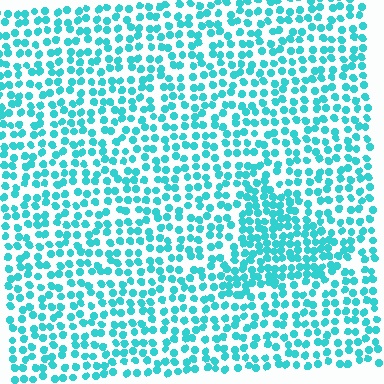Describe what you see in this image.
The image contains small cyan elements arranged at two different densities. A triangle-shaped region is visible where the elements are more densely packed than the surrounding area.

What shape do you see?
I see a triangle.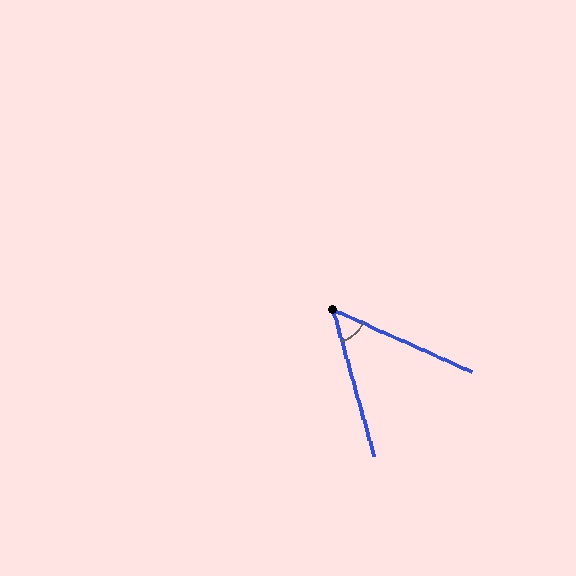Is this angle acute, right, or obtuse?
It is acute.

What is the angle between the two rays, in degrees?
Approximately 50 degrees.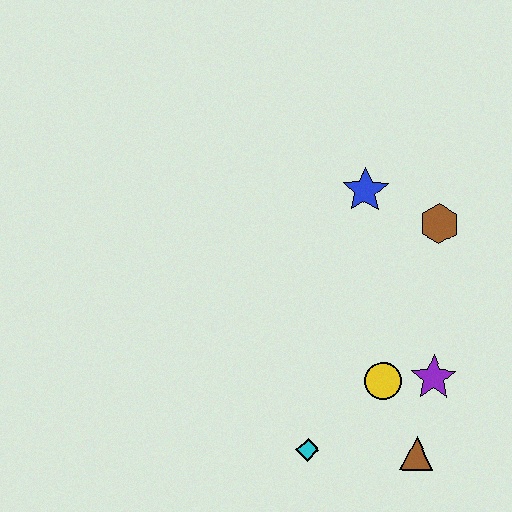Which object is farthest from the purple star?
The blue star is farthest from the purple star.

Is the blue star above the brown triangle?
Yes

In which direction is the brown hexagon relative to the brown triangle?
The brown hexagon is above the brown triangle.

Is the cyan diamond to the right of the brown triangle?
No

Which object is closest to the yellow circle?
The purple star is closest to the yellow circle.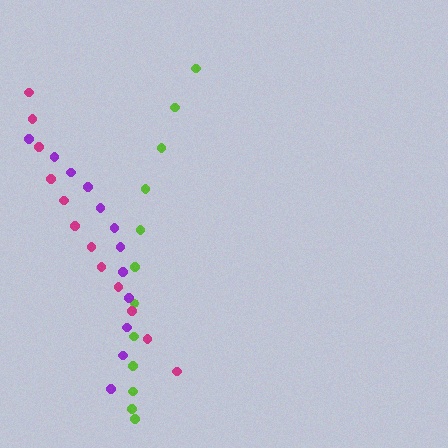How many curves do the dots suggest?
There are 3 distinct paths.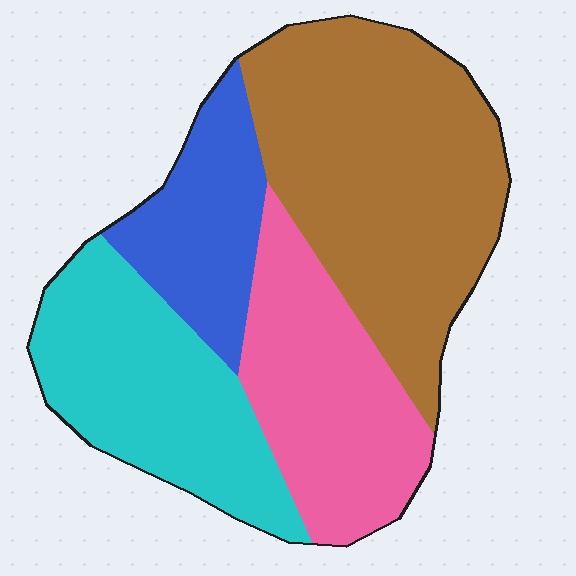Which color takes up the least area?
Blue, at roughly 15%.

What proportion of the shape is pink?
Pink covers around 25% of the shape.